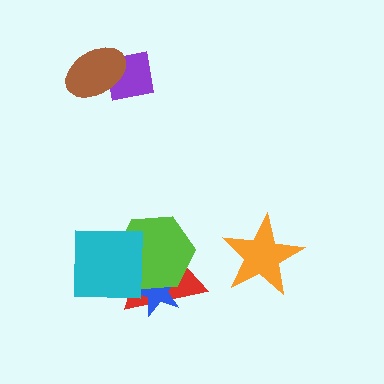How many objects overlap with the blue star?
3 objects overlap with the blue star.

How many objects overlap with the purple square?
1 object overlaps with the purple square.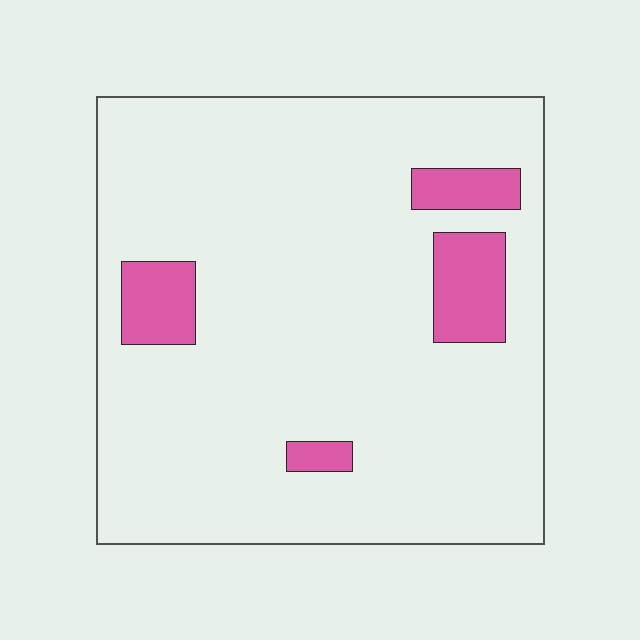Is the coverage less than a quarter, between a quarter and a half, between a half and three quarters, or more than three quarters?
Less than a quarter.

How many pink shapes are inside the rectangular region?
4.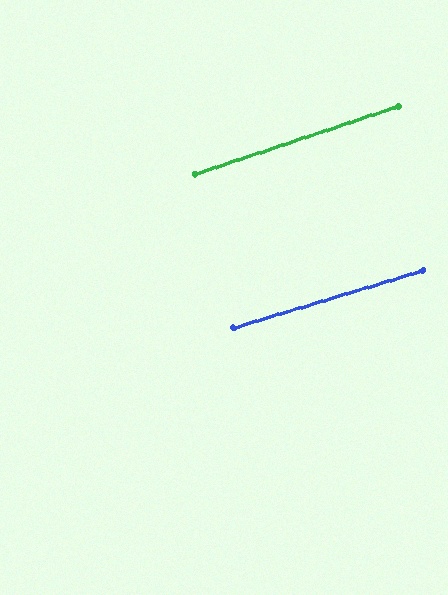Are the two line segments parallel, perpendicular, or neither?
Parallel — their directions differ by only 1.7°.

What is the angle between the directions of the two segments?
Approximately 2 degrees.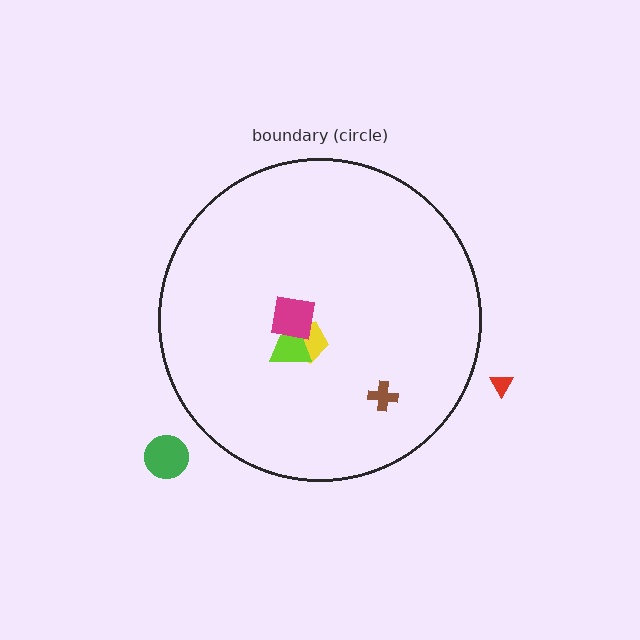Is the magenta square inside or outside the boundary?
Inside.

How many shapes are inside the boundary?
4 inside, 2 outside.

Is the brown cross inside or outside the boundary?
Inside.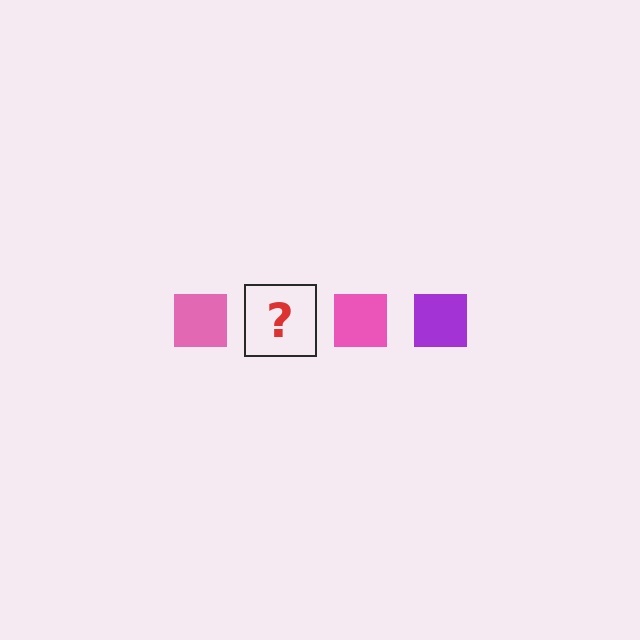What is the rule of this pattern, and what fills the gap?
The rule is that the pattern cycles through pink, purple squares. The gap should be filled with a purple square.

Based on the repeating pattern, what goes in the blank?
The blank should be a purple square.